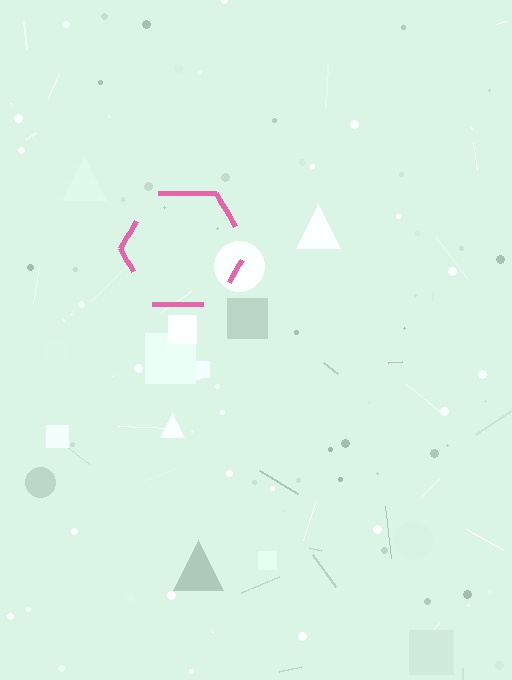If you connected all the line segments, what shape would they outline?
They would outline a hexagon.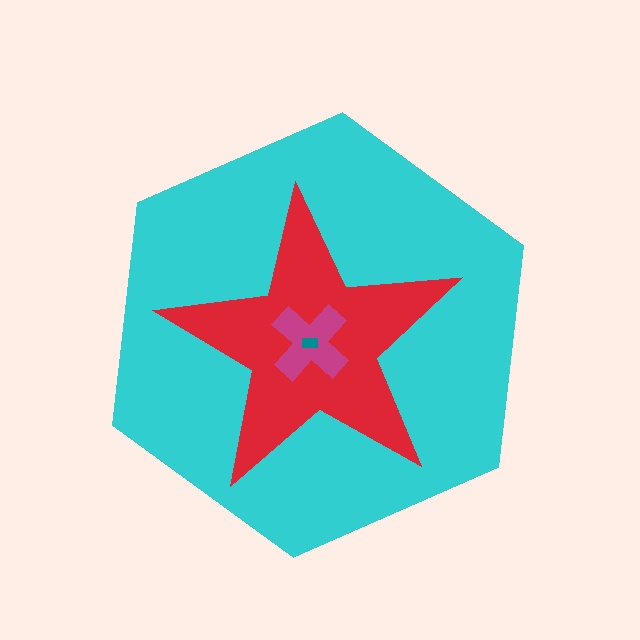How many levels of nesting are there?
4.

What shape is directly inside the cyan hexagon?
The red star.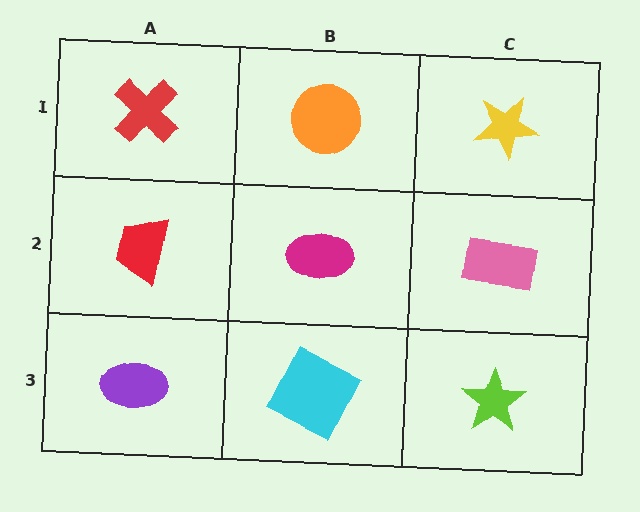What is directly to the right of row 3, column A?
A cyan square.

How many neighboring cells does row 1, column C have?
2.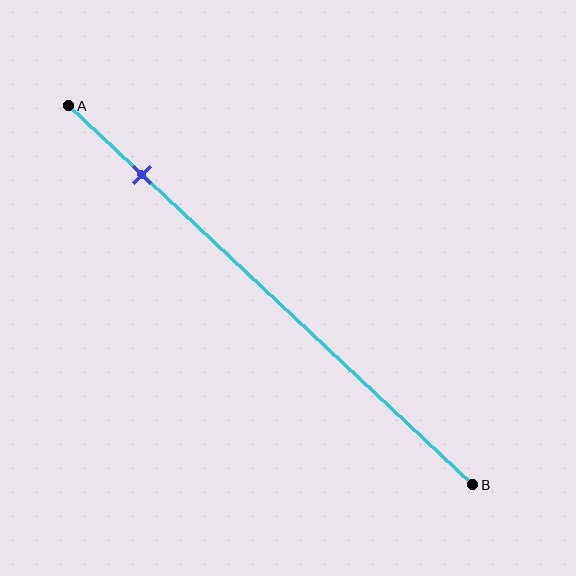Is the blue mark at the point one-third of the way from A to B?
No, the mark is at about 20% from A, not at the 33% one-third point.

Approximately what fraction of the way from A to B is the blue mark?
The blue mark is approximately 20% of the way from A to B.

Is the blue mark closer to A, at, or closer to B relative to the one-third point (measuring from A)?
The blue mark is closer to point A than the one-third point of segment AB.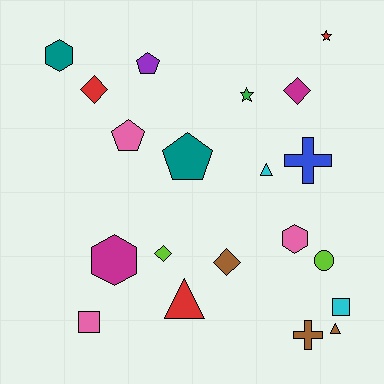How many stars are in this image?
There are 2 stars.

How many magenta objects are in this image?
There are 2 magenta objects.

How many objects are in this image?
There are 20 objects.